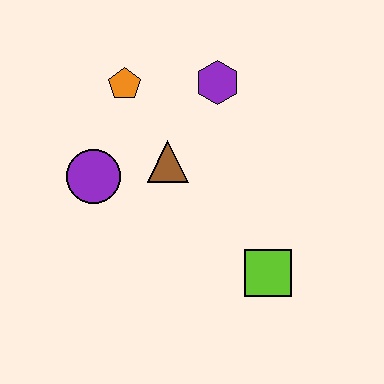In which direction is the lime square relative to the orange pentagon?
The lime square is below the orange pentagon.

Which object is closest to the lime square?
The brown triangle is closest to the lime square.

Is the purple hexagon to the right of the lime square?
No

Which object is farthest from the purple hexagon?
The lime square is farthest from the purple hexagon.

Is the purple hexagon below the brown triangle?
No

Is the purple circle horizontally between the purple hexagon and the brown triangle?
No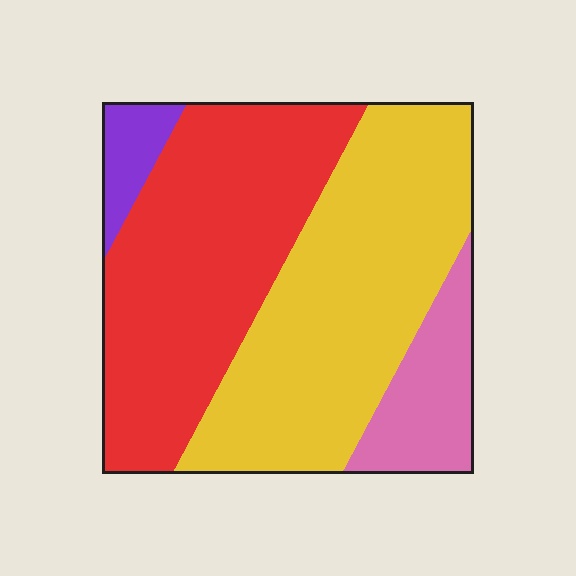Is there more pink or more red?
Red.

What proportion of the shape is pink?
Pink covers about 10% of the shape.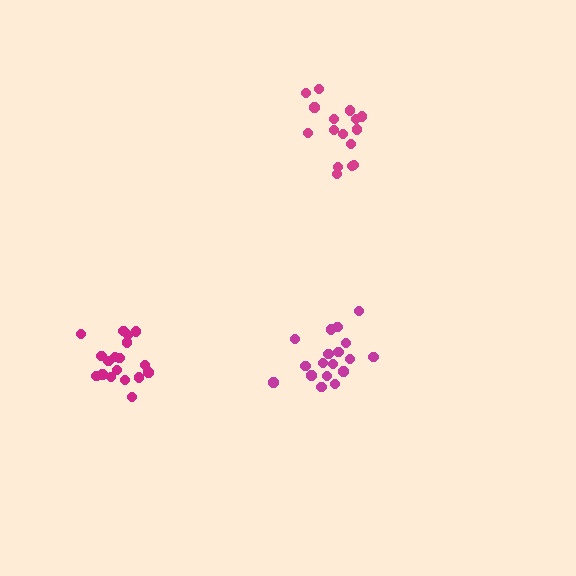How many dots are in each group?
Group 1: 16 dots, Group 2: 19 dots, Group 3: 18 dots (53 total).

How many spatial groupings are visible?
There are 3 spatial groupings.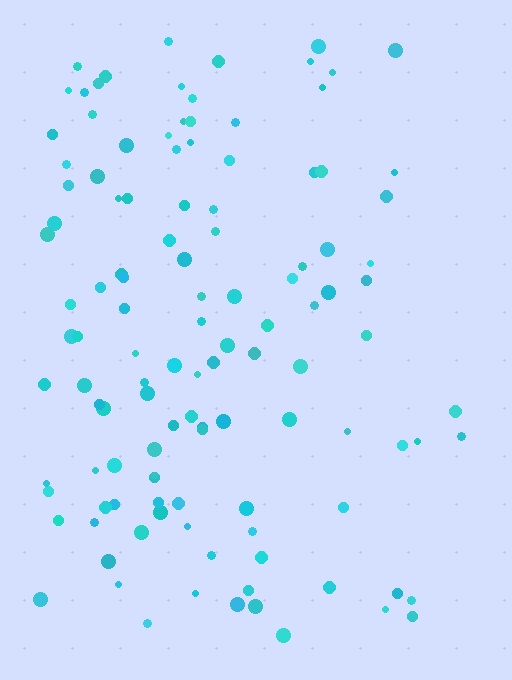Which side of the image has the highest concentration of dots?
The left.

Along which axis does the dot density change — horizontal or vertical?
Horizontal.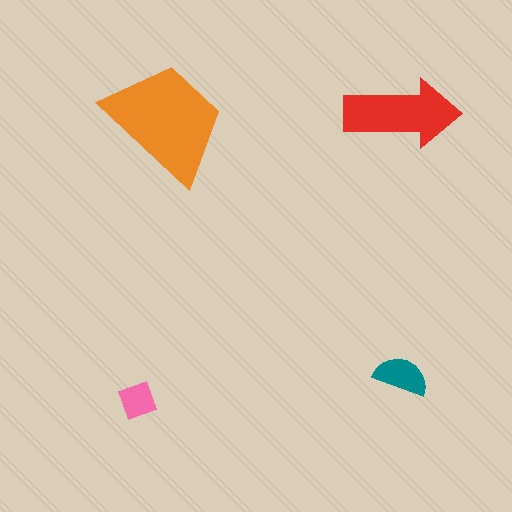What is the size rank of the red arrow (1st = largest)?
2nd.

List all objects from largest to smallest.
The orange trapezoid, the red arrow, the teal semicircle, the pink diamond.